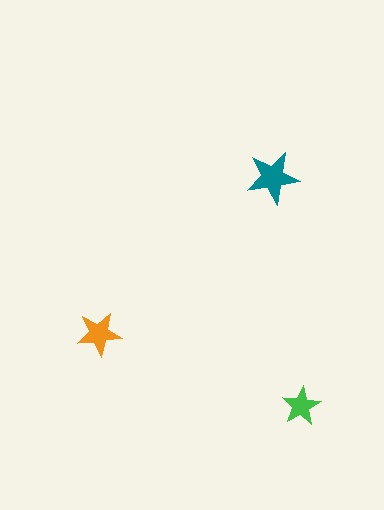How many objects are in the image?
There are 3 objects in the image.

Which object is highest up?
The teal star is topmost.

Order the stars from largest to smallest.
the teal one, the orange one, the green one.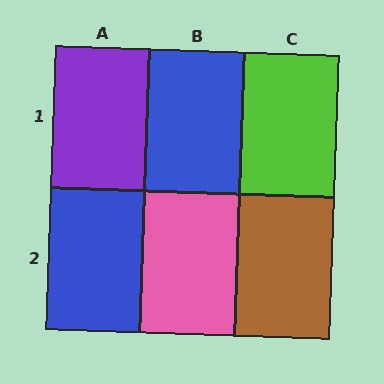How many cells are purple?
1 cell is purple.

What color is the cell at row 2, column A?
Blue.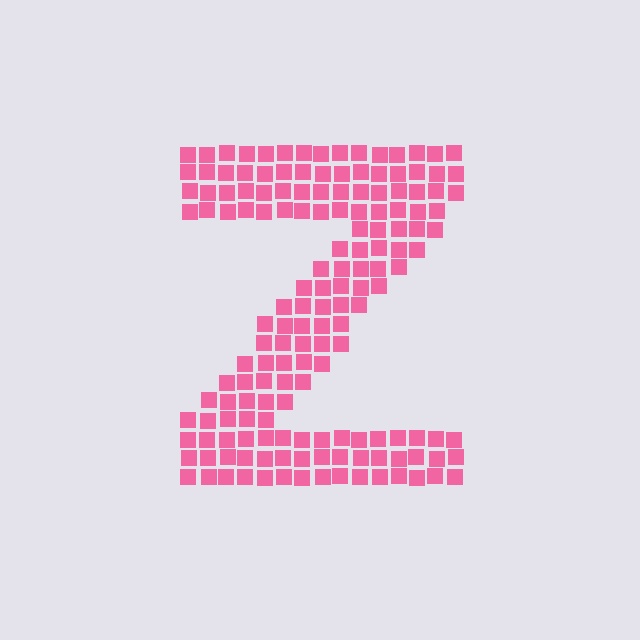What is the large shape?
The large shape is the letter Z.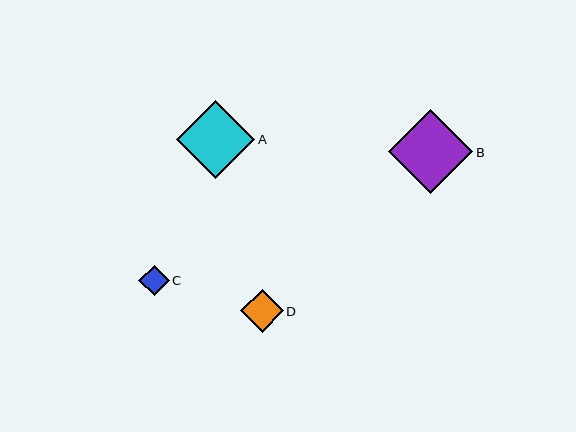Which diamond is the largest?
Diamond B is the largest with a size of approximately 84 pixels.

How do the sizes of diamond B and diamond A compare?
Diamond B and diamond A are approximately the same size.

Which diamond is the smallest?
Diamond C is the smallest with a size of approximately 30 pixels.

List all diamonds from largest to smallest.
From largest to smallest: B, A, D, C.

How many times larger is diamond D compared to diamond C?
Diamond D is approximately 1.4 times the size of diamond C.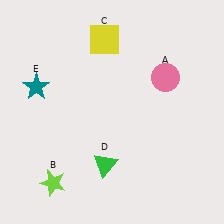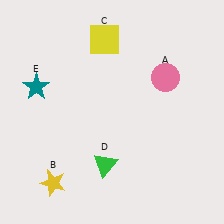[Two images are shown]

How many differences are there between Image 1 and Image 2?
There is 1 difference between the two images.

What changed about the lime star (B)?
In Image 1, B is lime. In Image 2, it changed to yellow.